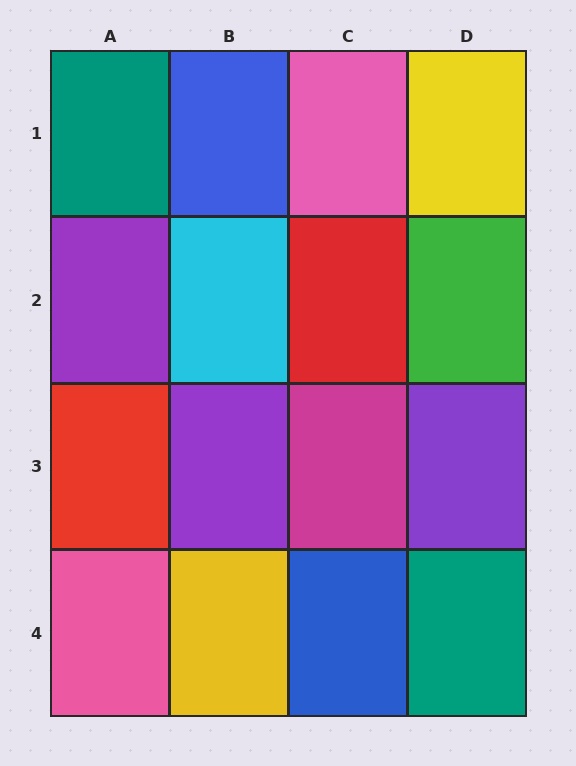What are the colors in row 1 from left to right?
Teal, blue, pink, yellow.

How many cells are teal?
2 cells are teal.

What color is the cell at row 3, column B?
Purple.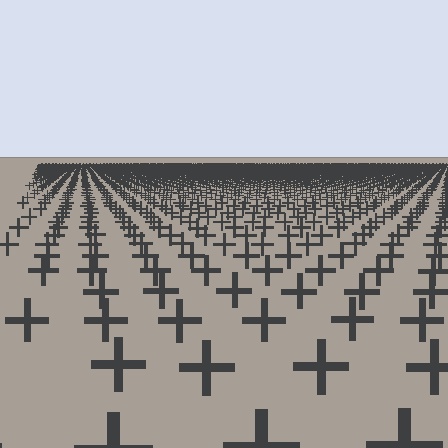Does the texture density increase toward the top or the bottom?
Density increases toward the top.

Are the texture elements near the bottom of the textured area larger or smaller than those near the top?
Larger. Near the bottom, elements are closer to the viewer and appear at a bigger on-screen size.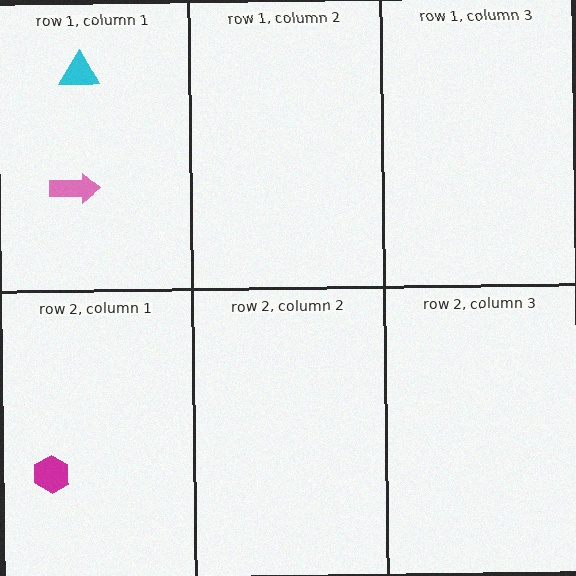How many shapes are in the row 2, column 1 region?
1.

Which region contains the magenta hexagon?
The row 2, column 1 region.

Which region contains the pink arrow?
The row 1, column 1 region.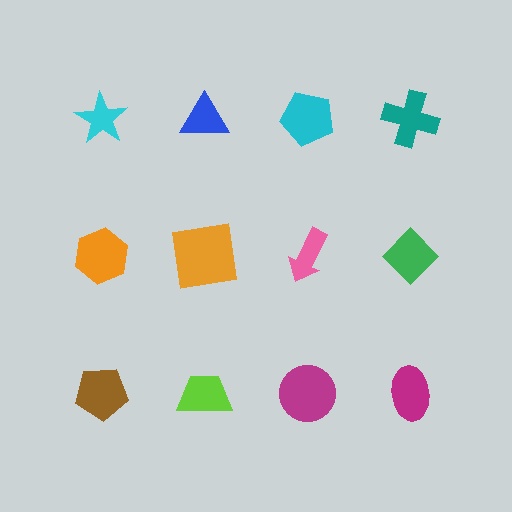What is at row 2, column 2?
An orange square.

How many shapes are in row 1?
4 shapes.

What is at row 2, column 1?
An orange hexagon.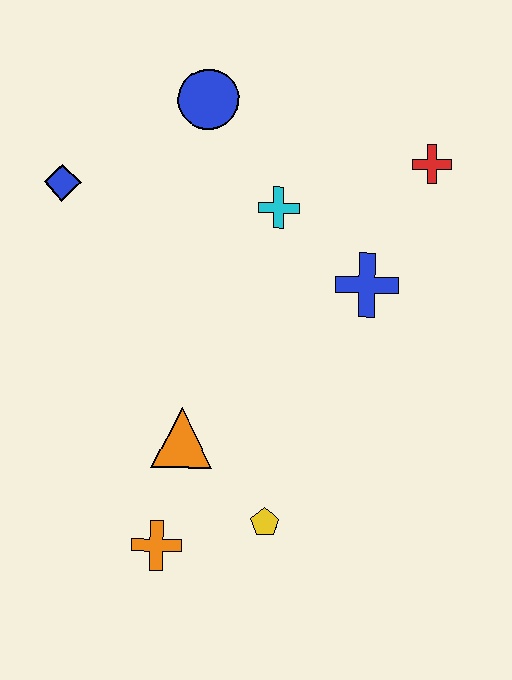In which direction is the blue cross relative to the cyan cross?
The blue cross is to the right of the cyan cross.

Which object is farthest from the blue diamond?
The yellow pentagon is farthest from the blue diamond.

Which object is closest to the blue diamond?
The blue circle is closest to the blue diamond.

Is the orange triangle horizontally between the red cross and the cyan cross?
No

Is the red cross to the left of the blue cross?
No